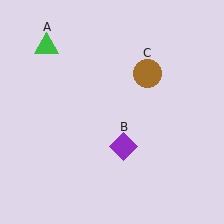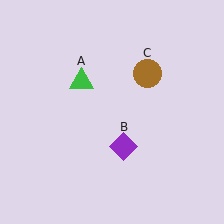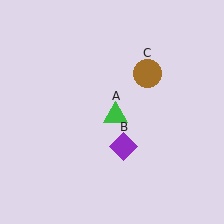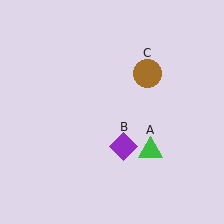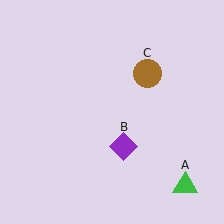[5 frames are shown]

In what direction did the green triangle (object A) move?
The green triangle (object A) moved down and to the right.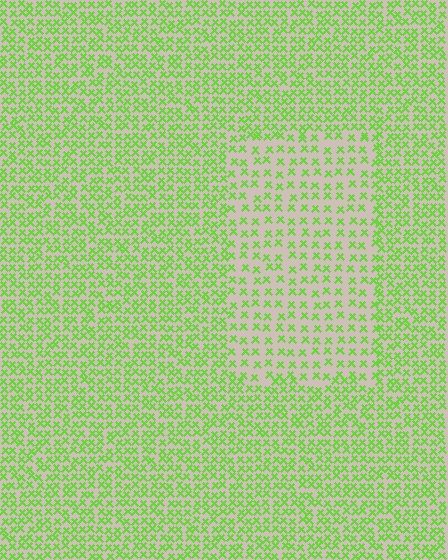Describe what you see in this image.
The image contains small lime elements arranged at two different densities. A rectangle-shaped region is visible where the elements are less densely packed than the surrounding area.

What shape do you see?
I see a rectangle.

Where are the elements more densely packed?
The elements are more densely packed outside the rectangle boundary.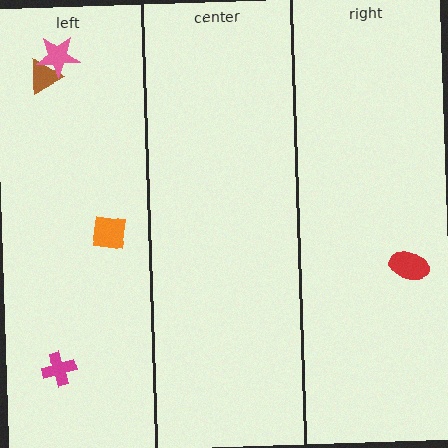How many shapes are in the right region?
1.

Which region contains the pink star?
The left region.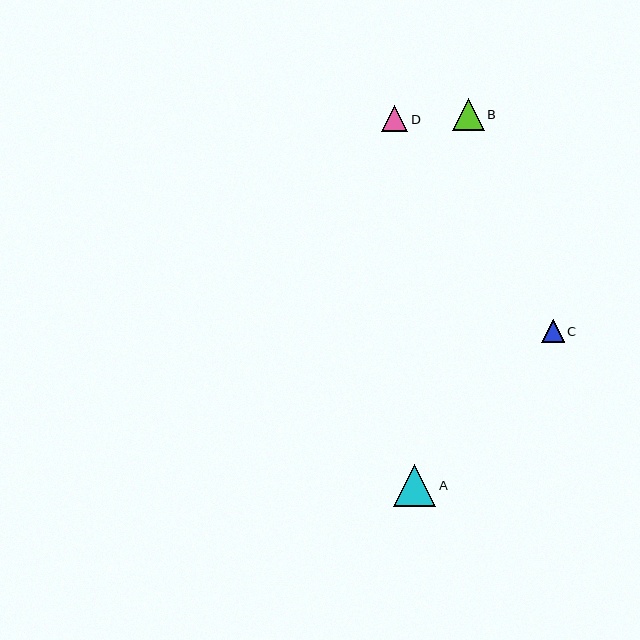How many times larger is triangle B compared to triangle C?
Triangle B is approximately 1.4 times the size of triangle C.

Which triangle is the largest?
Triangle A is the largest with a size of approximately 42 pixels.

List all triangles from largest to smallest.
From largest to smallest: A, B, D, C.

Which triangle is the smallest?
Triangle C is the smallest with a size of approximately 23 pixels.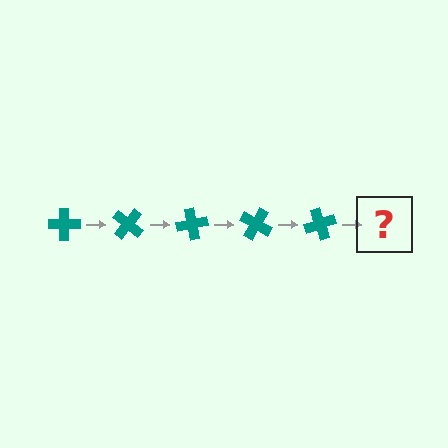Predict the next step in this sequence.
The next step is a teal cross rotated 200 degrees.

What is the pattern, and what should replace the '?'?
The pattern is that the cross rotates 40 degrees each step. The '?' should be a teal cross rotated 200 degrees.